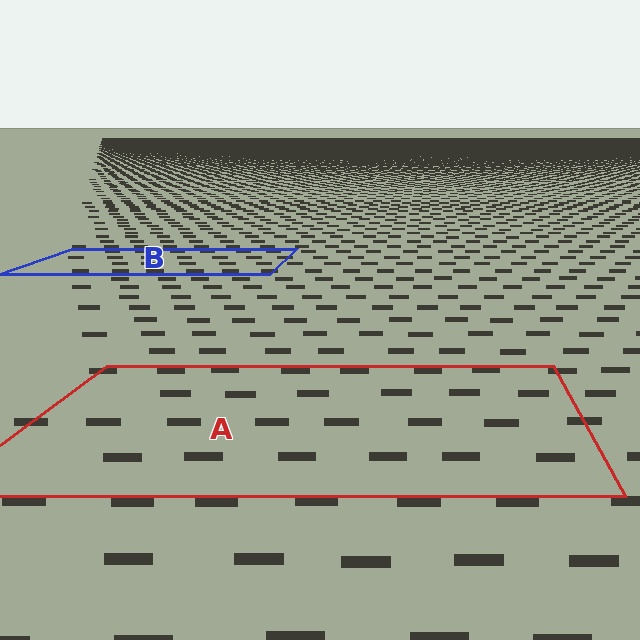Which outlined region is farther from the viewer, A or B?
Region B is farther from the viewer — the texture elements inside it appear smaller and more densely packed.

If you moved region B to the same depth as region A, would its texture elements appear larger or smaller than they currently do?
They would appear larger. At a closer depth, the same texture elements are projected at a bigger on-screen size.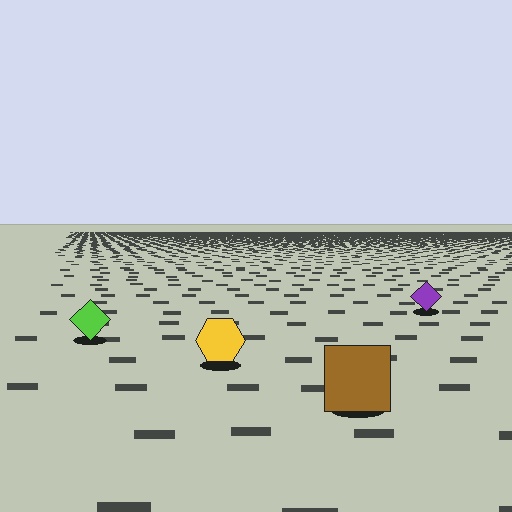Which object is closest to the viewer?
The brown square is closest. The texture marks near it are larger and more spread out.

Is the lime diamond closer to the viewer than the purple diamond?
Yes. The lime diamond is closer — you can tell from the texture gradient: the ground texture is coarser near it.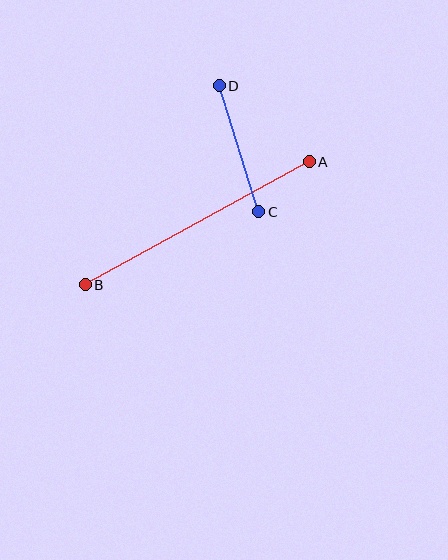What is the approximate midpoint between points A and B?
The midpoint is at approximately (197, 223) pixels.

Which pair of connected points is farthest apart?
Points A and B are farthest apart.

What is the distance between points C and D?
The distance is approximately 132 pixels.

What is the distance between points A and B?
The distance is approximately 256 pixels.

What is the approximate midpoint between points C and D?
The midpoint is at approximately (239, 149) pixels.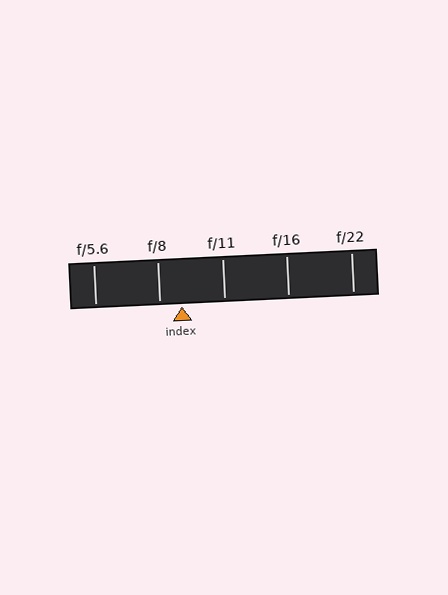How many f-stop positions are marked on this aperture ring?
There are 5 f-stop positions marked.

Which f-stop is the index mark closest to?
The index mark is closest to f/8.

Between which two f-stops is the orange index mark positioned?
The index mark is between f/8 and f/11.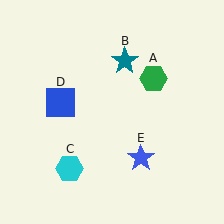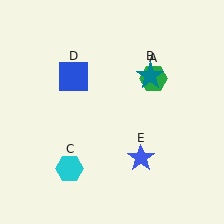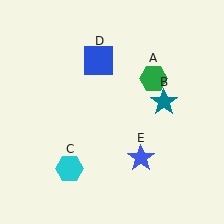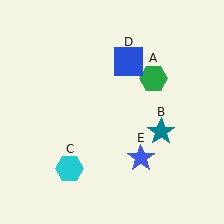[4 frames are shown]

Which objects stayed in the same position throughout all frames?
Green hexagon (object A) and cyan hexagon (object C) and blue star (object E) remained stationary.